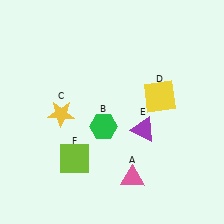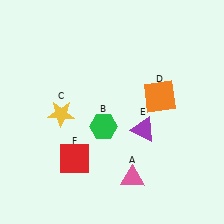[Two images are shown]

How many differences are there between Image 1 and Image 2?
There are 2 differences between the two images.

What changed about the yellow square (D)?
In Image 1, D is yellow. In Image 2, it changed to orange.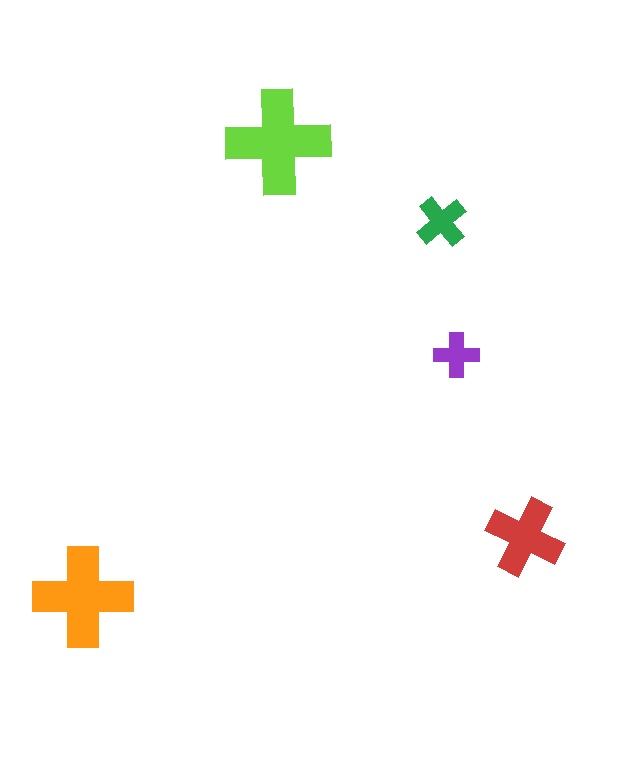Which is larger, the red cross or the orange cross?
The orange one.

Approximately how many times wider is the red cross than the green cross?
About 1.5 times wider.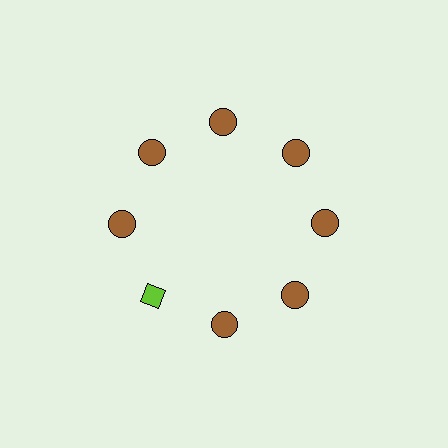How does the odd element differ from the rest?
It differs in both color (lime instead of brown) and shape (diamond instead of circle).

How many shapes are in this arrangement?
There are 8 shapes arranged in a ring pattern.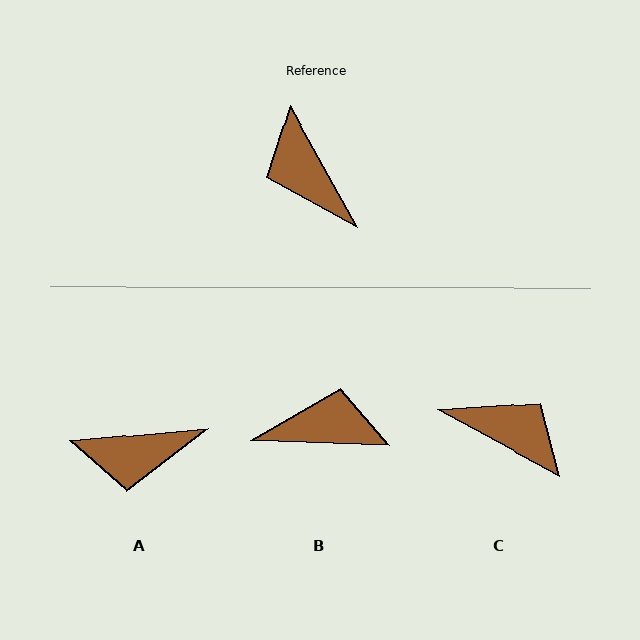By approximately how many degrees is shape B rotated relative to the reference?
Approximately 122 degrees clockwise.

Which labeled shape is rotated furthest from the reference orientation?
C, about 148 degrees away.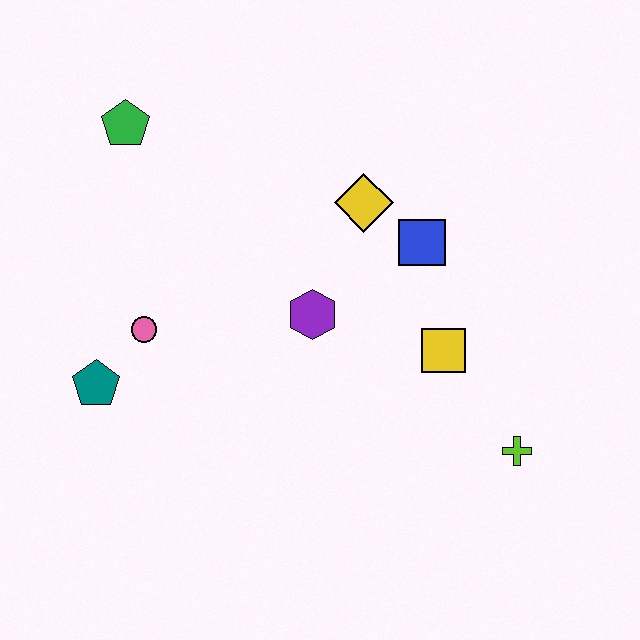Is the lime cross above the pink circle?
No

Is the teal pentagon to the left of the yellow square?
Yes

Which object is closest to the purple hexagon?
The yellow diamond is closest to the purple hexagon.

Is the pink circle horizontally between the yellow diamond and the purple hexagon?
No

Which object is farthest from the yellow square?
The green pentagon is farthest from the yellow square.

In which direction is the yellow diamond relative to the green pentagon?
The yellow diamond is to the right of the green pentagon.